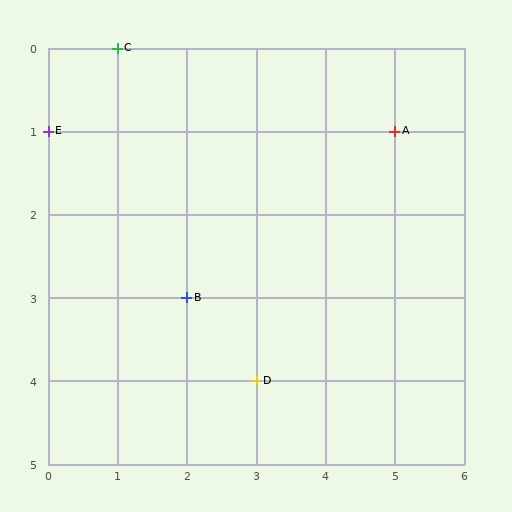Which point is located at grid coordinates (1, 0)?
Point C is at (1, 0).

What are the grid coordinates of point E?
Point E is at grid coordinates (0, 1).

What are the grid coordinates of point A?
Point A is at grid coordinates (5, 1).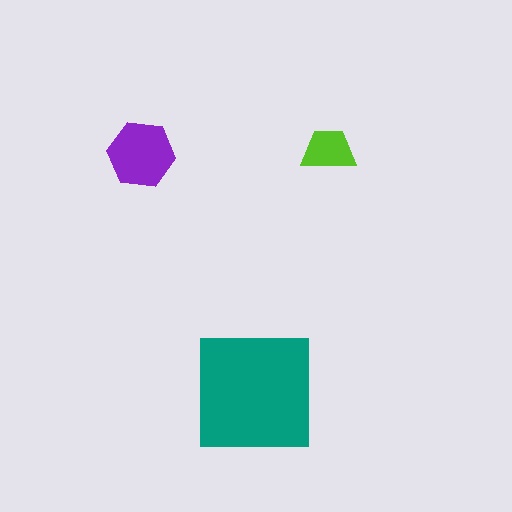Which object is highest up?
The lime trapezoid is topmost.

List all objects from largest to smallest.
The teal square, the purple hexagon, the lime trapezoid.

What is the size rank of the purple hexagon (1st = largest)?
2nd.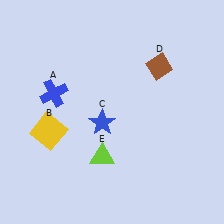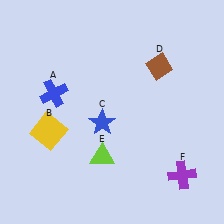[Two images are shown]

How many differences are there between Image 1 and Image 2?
There is 1 difference between the two images.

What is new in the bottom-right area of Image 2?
A purple cross (F) was added in the bottom-right area of Image 2.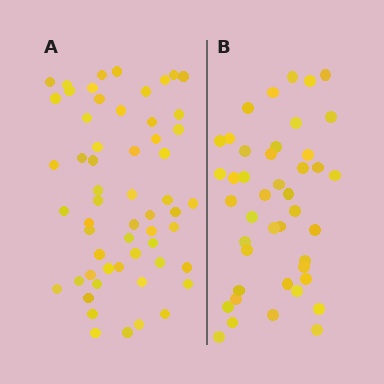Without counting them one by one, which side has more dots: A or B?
Region A (the left region) has more dots.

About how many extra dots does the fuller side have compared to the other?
Region A has approximately 15 more dots than region B.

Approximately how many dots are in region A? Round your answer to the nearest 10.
About 60 dots. (The exact count is 57, which rounds to 60.)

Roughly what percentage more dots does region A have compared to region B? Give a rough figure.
About 35% more.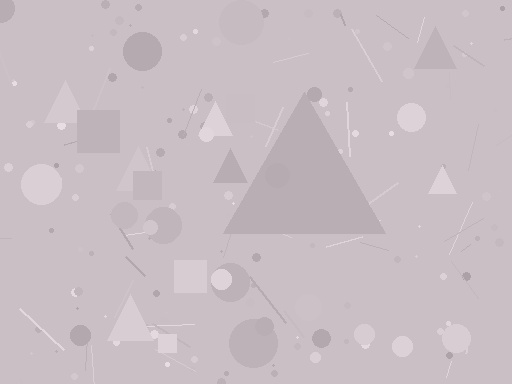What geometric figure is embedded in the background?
A triangle is embedded in the background.